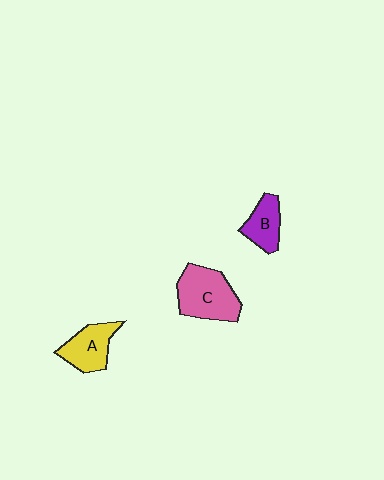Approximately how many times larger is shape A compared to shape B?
Approximately 1.2 times.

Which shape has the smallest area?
Shape B (purple).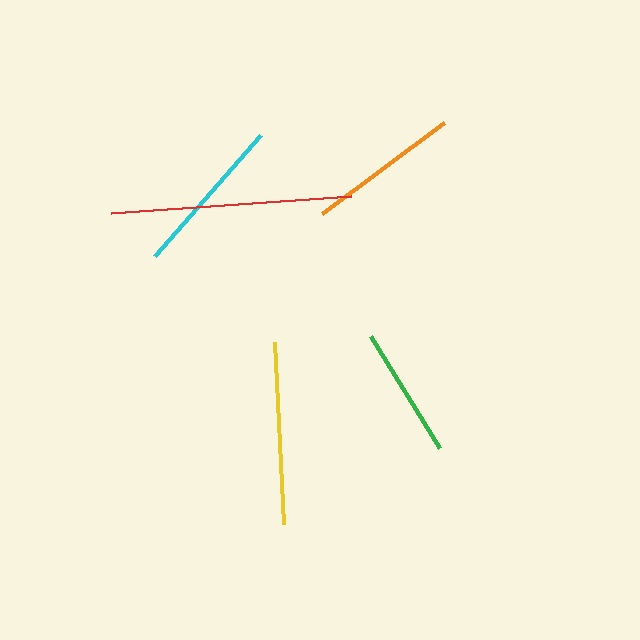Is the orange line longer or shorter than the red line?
The red line is longer than the orange line.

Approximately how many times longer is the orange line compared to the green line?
The orange line is approximately 1.2 times the length of the green line.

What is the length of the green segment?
The green segment is approximately 131 pixels long.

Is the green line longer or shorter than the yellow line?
The yellow line is longer than the green line.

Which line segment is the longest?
The red line is the longest at approximately 241 pixels.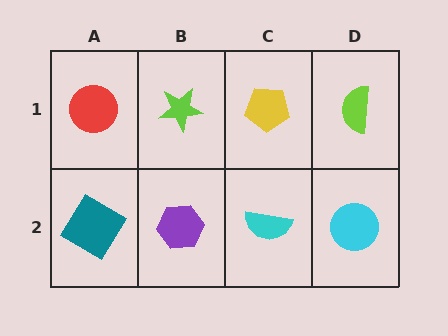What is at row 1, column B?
A lime star.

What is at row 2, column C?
A cyan semicircle.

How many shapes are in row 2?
4 shapes.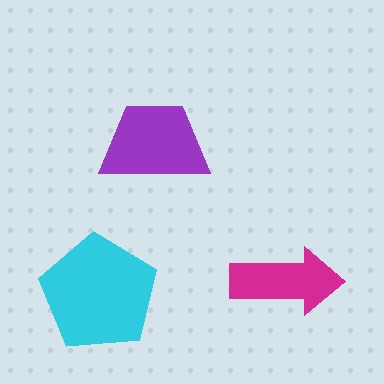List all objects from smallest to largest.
The magenta arrow, the purple trapezoid, the cyan pentagon.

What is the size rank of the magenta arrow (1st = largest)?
3rd.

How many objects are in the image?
There are 3 objects in the image.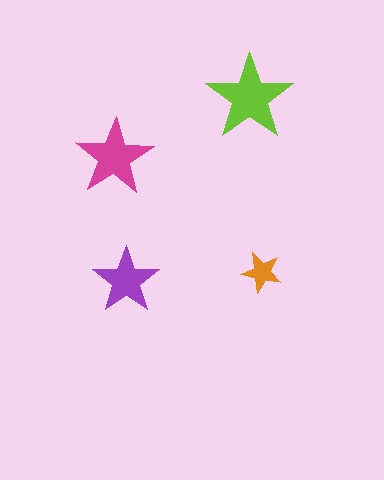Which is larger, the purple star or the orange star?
The purple one.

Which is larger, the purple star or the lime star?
The lime one.